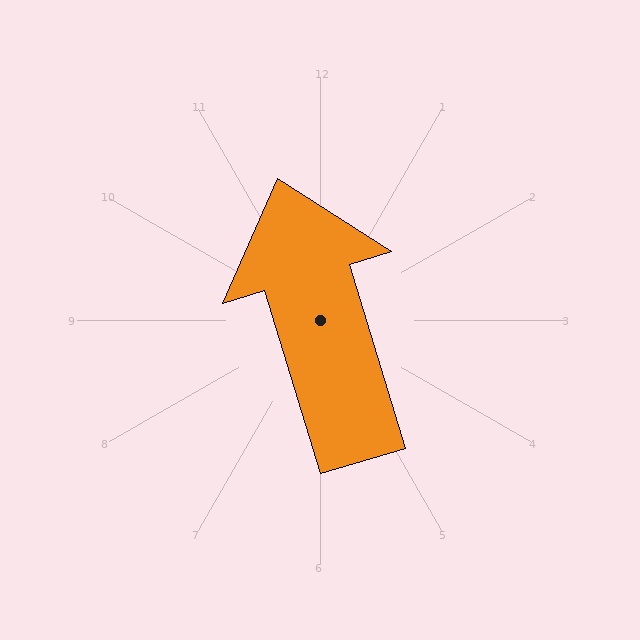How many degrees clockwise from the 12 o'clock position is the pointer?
Approximately 343 degrees.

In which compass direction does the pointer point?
North.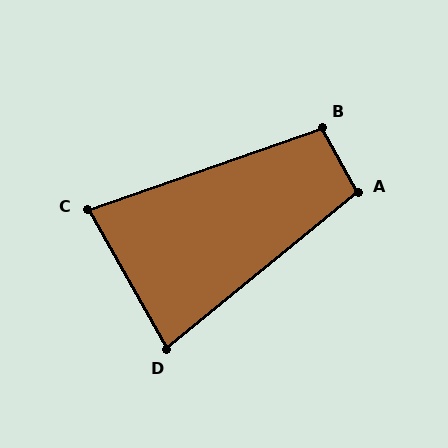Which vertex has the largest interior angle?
A, at approximately 100 degrees.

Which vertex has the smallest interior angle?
C, at approximately 80 degrees.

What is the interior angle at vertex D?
Approximately 80 degrees (acute).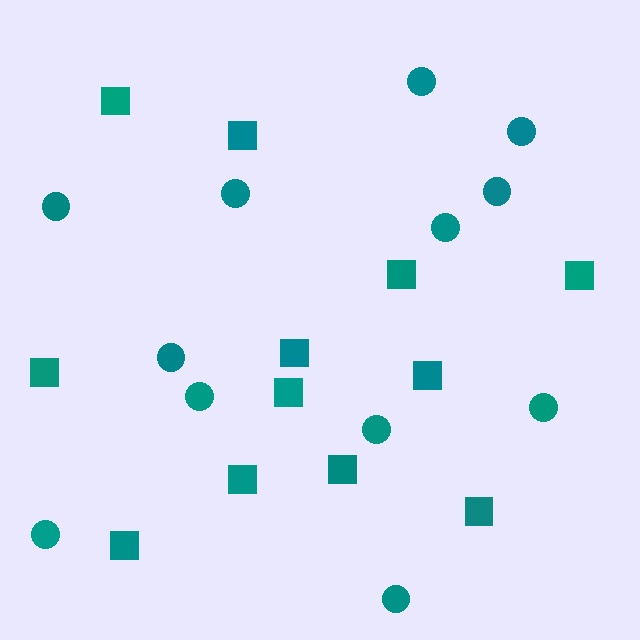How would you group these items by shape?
There are 2 groups: one group of circles (12) and one group of squares (12).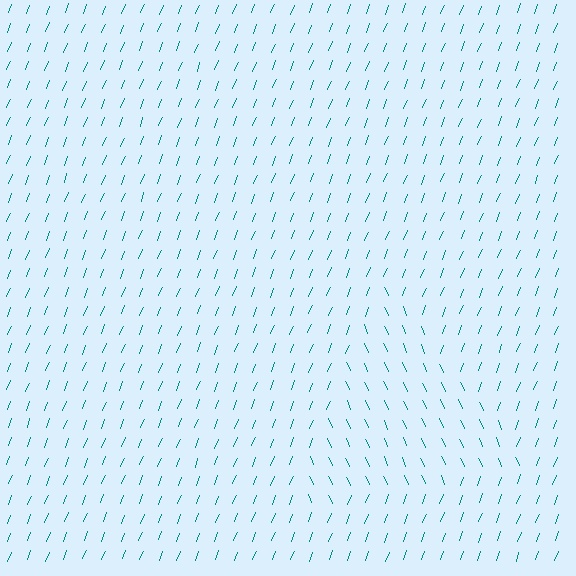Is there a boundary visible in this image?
Yes, there is a texture boundary formed by a change in line orientation.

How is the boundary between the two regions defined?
The boundary is defined purely by a change in line orientation (approximately 45 degrees difference). All lines are the same color and thickness.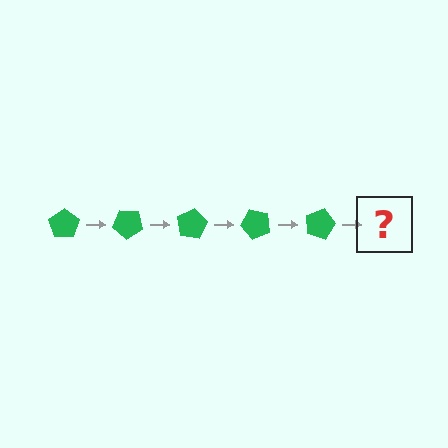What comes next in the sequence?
The next element should be a green pentagon rotated 200 degrees.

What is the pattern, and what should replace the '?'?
The pattern is that the pentagon rotates 40 degrees each step. The '?' should be a green pentagon rotated 200 degrees.